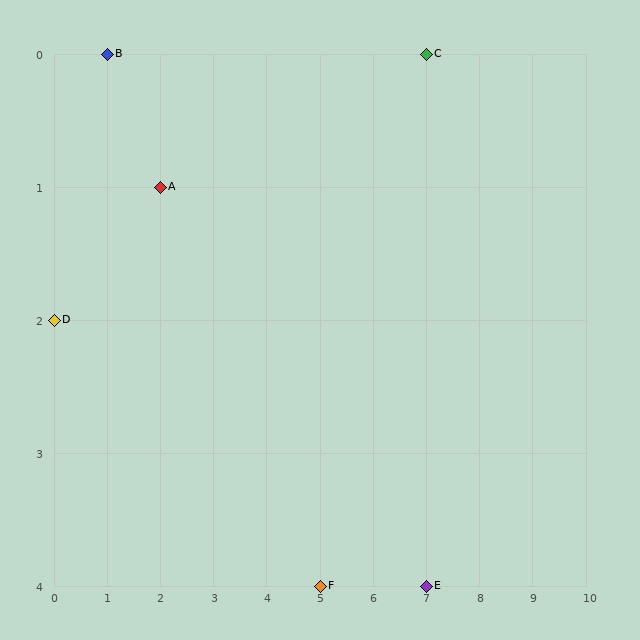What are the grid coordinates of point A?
Point A is at grid coordinates (2, 1).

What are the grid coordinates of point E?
Point E is at grid coordinates (7, 4).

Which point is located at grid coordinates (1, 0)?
Point B is at (1, 0).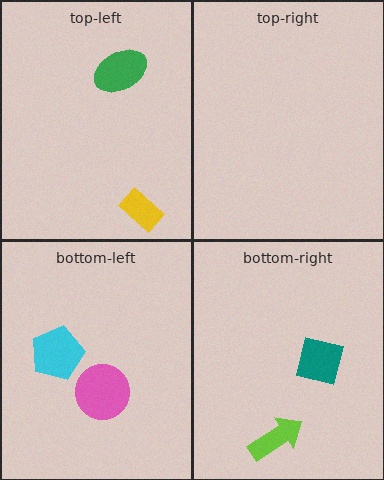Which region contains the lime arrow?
The bottom-right region.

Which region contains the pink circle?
The bottom-left region.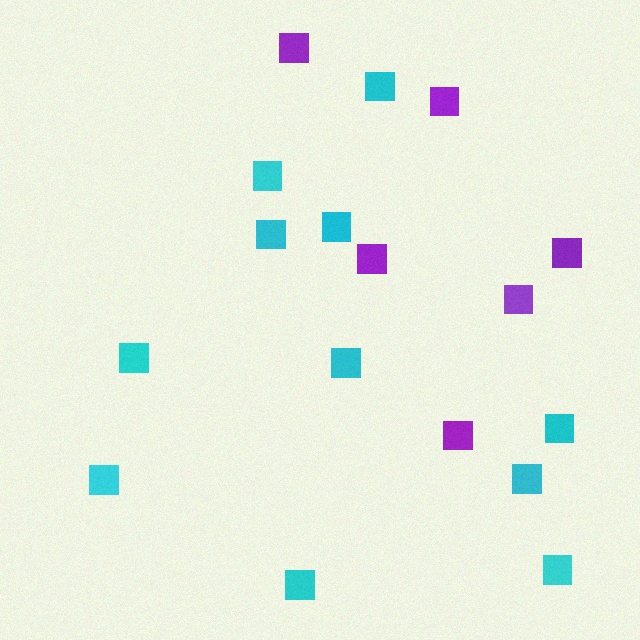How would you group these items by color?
There are 2 groups: one group of cyan squares (11) and one group of purple squares (6).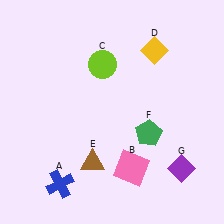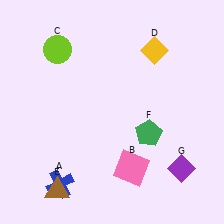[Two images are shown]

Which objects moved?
The objects that moved are: the lime circle (C), the brown triangle (E).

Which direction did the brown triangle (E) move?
The brown triangle (E) moved left.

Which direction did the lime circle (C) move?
The lime circle (C) moved left.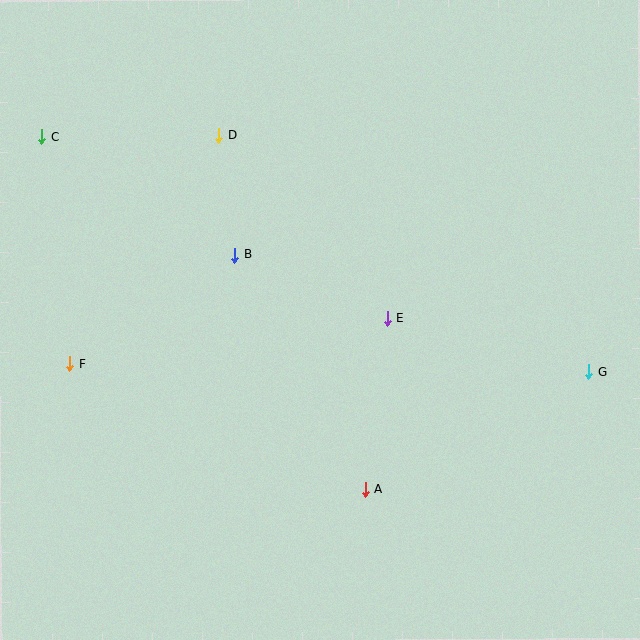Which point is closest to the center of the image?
Point E at (387, 318) is closest to the center.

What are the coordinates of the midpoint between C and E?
The midpoint between C and E is at (214, 227).